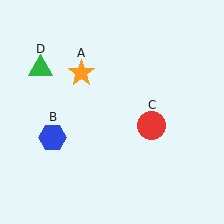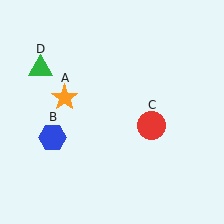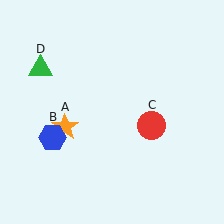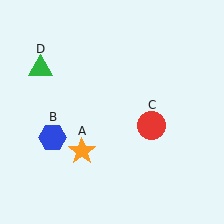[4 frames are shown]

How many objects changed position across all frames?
1 object changed position: orange star (object A).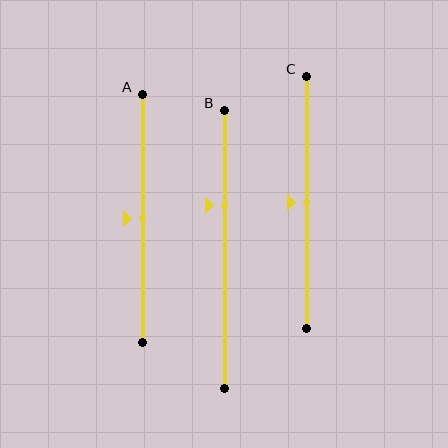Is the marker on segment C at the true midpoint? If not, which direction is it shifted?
Yes, the marker on segment C is at the true midpoint.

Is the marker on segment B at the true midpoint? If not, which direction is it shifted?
No, the marker on segment B is shifted upward by about 16% of the segment length.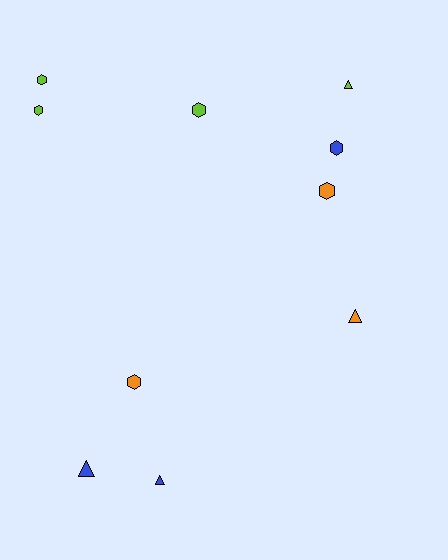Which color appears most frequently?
Lime, with 4 objects.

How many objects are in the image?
There are 10 objects.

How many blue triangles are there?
There are 2 blue triangles.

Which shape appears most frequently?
Hexagon, with 6 objects.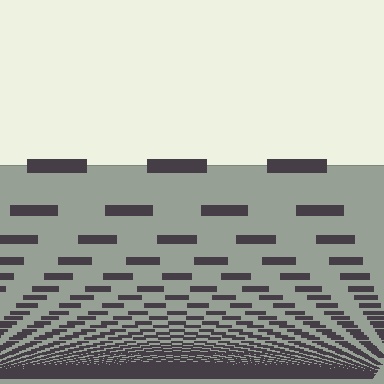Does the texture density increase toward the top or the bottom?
Density increases toward the bottom.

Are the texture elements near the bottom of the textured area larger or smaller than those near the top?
Smaller. The gradient is inverted — elements near the bottom are smaller and denser.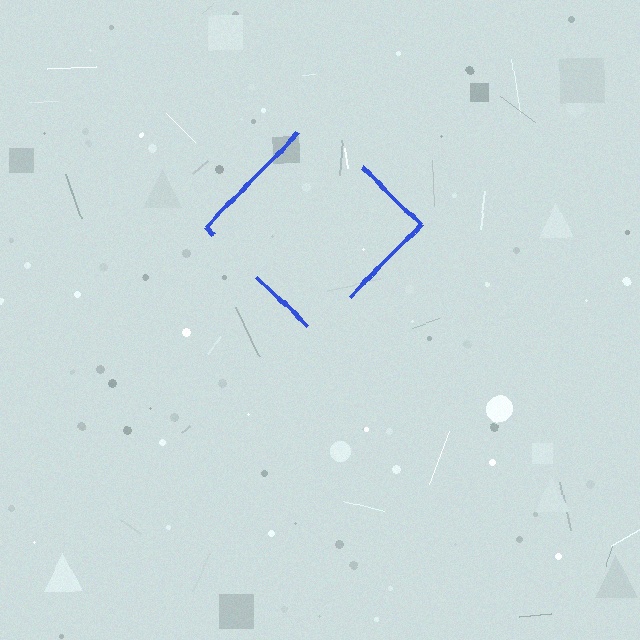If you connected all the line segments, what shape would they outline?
They would outline a diamond.